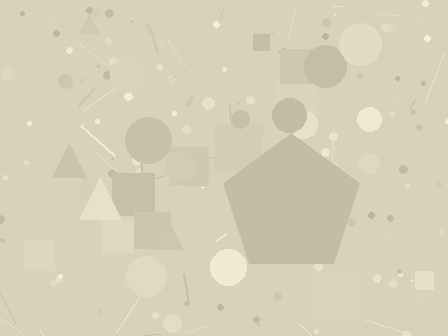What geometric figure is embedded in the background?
A pentagon is embedded in the background.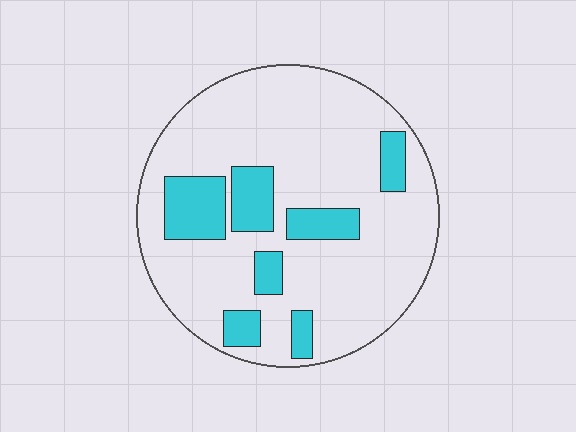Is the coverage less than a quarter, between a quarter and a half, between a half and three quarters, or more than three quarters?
Less than a quarter.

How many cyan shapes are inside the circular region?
7.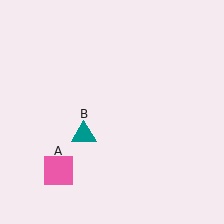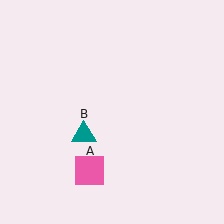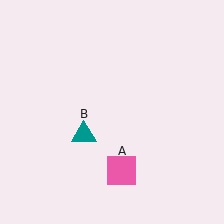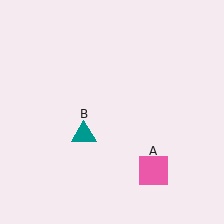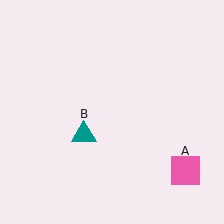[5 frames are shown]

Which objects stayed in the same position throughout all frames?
Teal triangle (object B) remained stationary.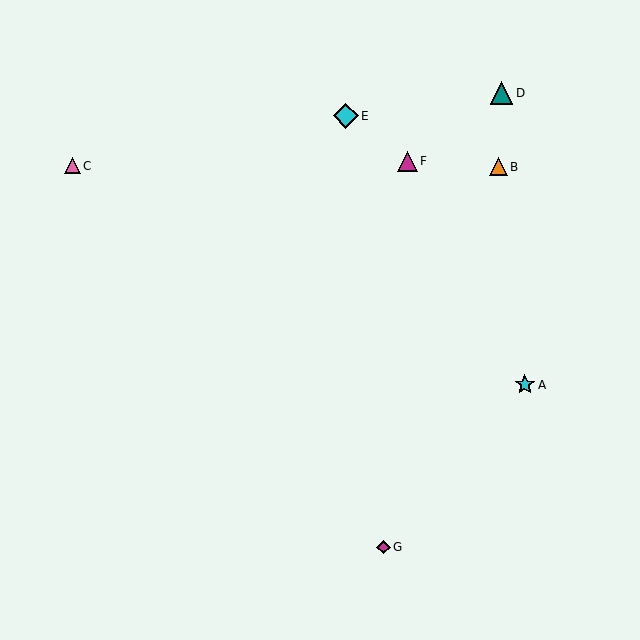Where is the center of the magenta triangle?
The center of the magenta triangle is at (408, 161).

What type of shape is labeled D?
Shape D is a teal triangle.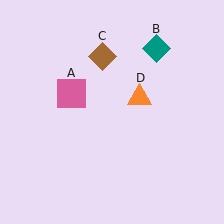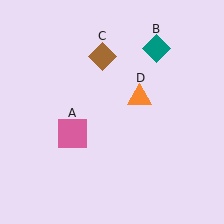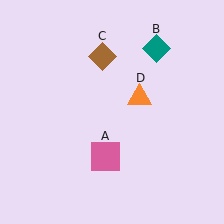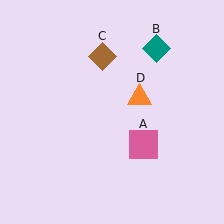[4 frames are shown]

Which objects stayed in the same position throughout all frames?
Teal diamond (object B) and brown diamond (object C) and orange triangle (object D) remained stationary.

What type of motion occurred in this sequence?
The pink square (object A) rotated counterclockwise around the center of the scene.